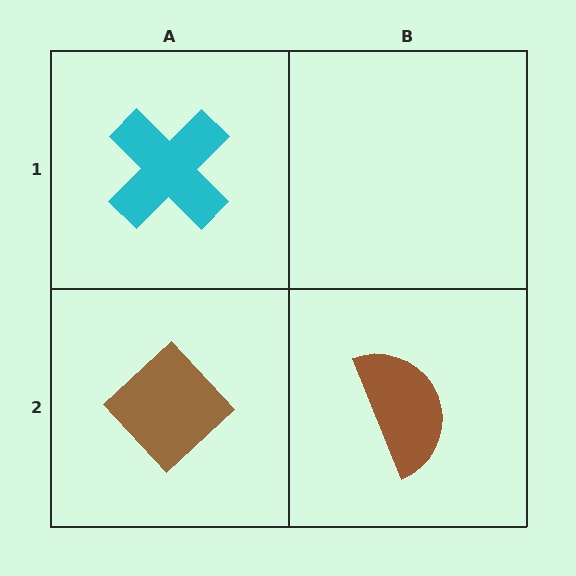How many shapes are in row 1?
1 shape.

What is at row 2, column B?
A brown semicircle.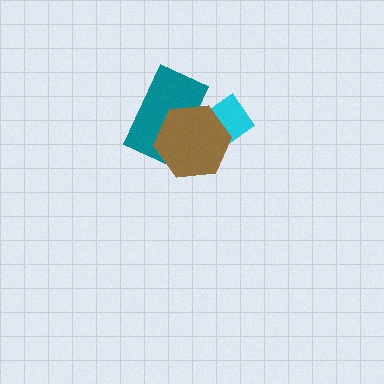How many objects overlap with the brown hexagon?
2 objects overlap with the brown hexagon.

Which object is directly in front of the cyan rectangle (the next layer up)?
The teal rectangle is directly in front of the cyan rectangle.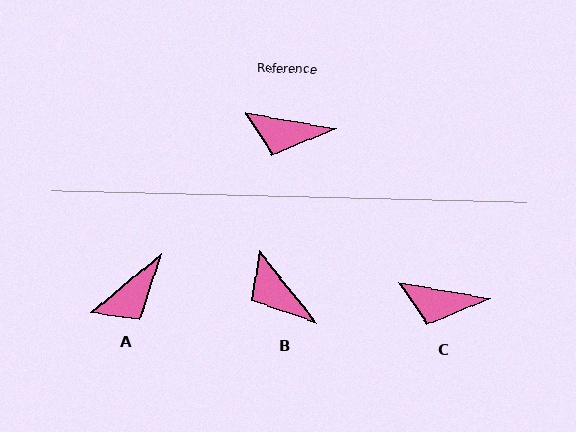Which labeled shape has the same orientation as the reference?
C.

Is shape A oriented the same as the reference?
No, it is off by about 49 degrees.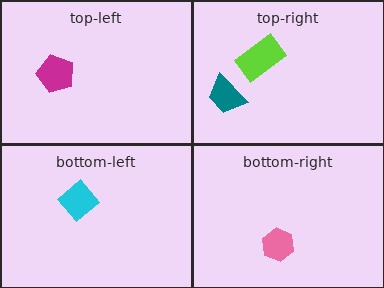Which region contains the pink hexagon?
The bottom-right region.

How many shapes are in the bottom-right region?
1.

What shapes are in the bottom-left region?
The cyan diamond.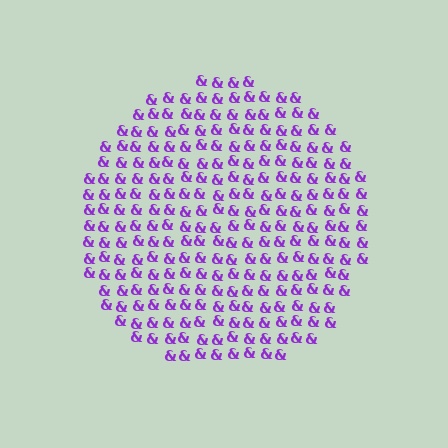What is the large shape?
The large shape is a circle.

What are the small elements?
The small elements are ampersands.